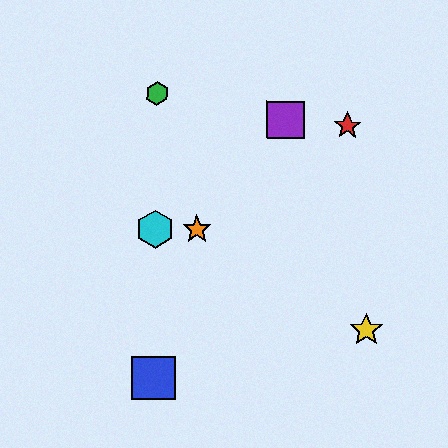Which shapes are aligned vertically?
The blue square, the green hexagon, the cyan hexagon are aligned vertically.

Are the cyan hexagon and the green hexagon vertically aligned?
Yes, both are at x≈155.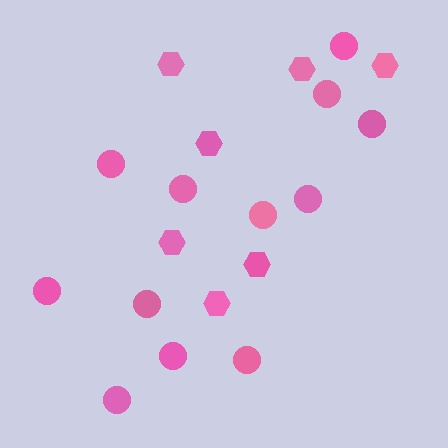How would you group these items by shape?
There are 2 groups: one group of circles (12) and one group of hexagons (7).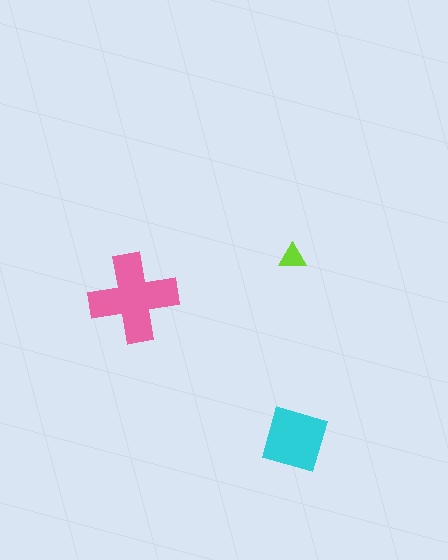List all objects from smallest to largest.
The lime triangle, the cyan diamond, the pink cross.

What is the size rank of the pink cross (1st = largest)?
1st.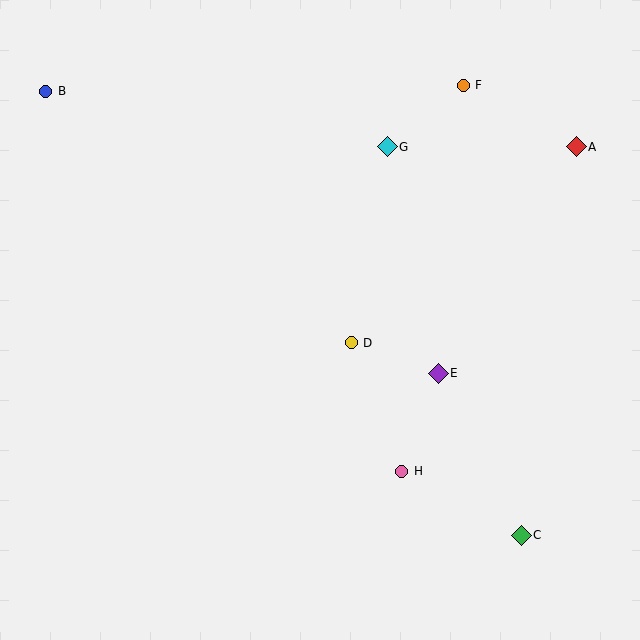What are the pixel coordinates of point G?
Point G is at (387, 147).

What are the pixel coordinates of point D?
Point D is at (351, 343).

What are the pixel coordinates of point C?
Point C is at (521, 535).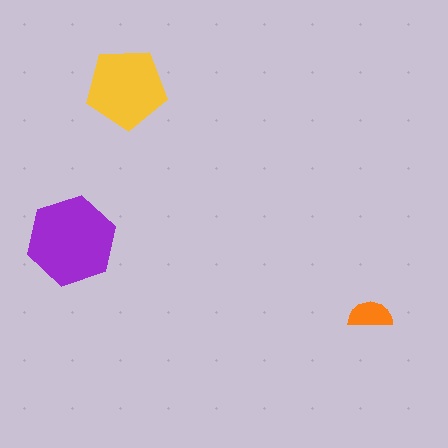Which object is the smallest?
The orange semicircle.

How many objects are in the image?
There are 3 objects in the image.